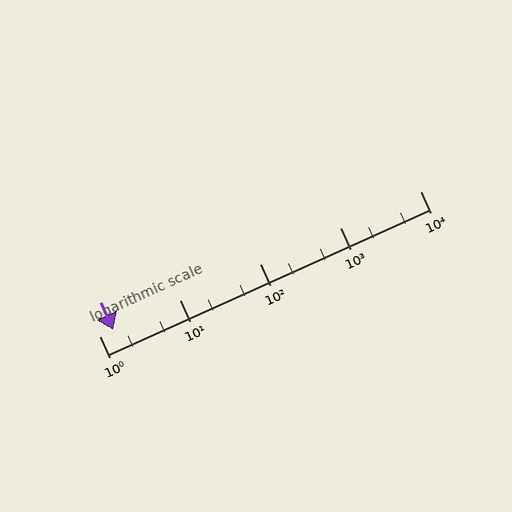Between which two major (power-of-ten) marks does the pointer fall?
The pointer is between 1 and 10.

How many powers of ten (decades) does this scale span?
The scale spans 4 decades, from 1 to 10000.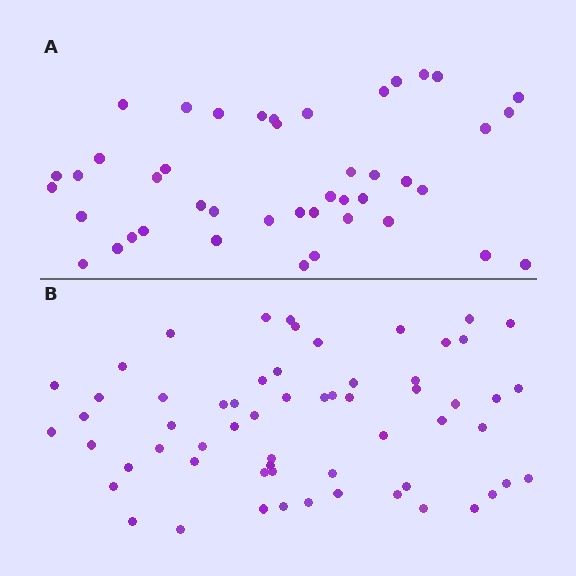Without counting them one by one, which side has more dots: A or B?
Region B (the bottom region) has more dots.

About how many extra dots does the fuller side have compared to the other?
Region B has approximately 15 more dots than region A.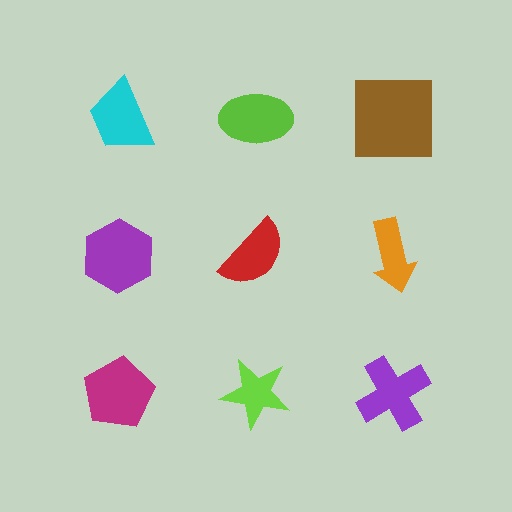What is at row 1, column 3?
A brown square.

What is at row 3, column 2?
A lime star.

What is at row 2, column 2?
A red semicircle.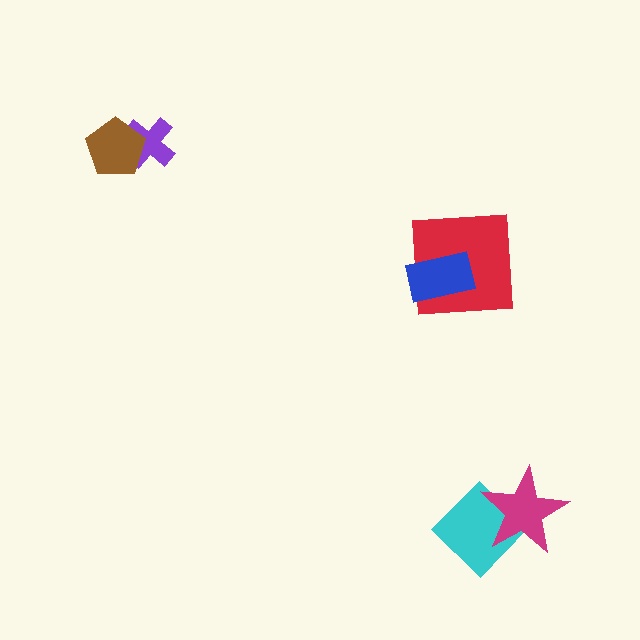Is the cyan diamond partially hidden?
Yes, it is partially covered by another shape.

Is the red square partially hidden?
Yes, it is partially covered by another shape.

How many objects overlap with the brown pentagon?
1 object overlaps with the brown pentagon.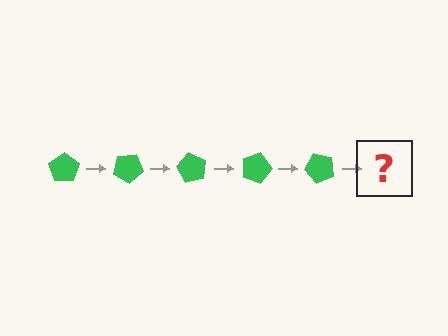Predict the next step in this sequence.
The next step is a green pentagon rotated 150 degrees.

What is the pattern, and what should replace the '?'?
The pattern is that the pentagon rotates 30 degrees each step. The '?' should be a green pentagon rotated 150 degrees.